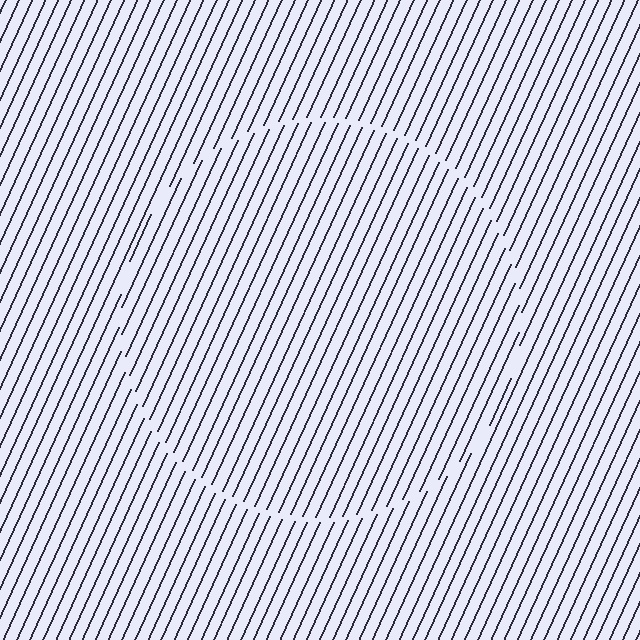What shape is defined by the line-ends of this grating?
An illusory circle. The interior of the shape contains the same grating, shifted by half a period — the contour is defined by the phase discontinuity where line-ends from the inner and outer gratings abut.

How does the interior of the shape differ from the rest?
The interior of the shape contains the same grating, shifted by half a period — the contour is defined by the phase discontinuity where line-ends from the inner and outer gratings abut.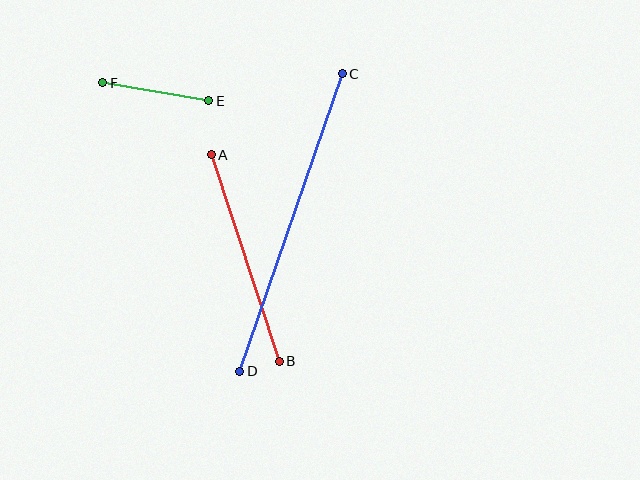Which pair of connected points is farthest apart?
Points C and D are farthest apart.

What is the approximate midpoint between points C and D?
The midpoint is at approximately (291, 222) pixels.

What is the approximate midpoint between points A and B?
The midpoint is at approximately (245, 258) pixels.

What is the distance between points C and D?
The distance is approximately 315 pixels.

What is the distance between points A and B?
The distance is approximately 217 pixels.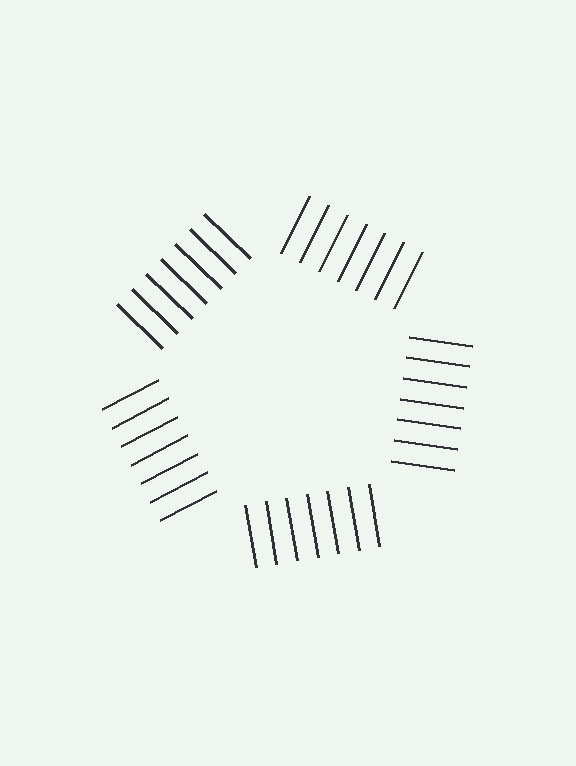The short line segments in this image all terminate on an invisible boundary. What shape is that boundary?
An illusory pentagon — the line segments terminate on its edges but no continuous stroke is drawn.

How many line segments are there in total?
35 — 7 along each of the 5 edges.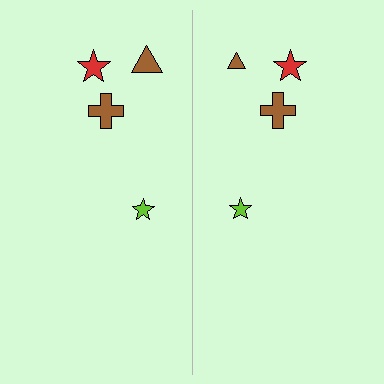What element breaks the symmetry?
The brown triangle on the right side has a different size than its mirror counterpart.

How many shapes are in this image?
There are 8 shapes in this image.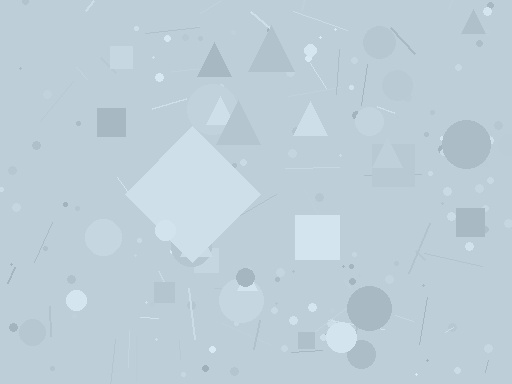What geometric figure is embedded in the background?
A diamond is embedded in the background.